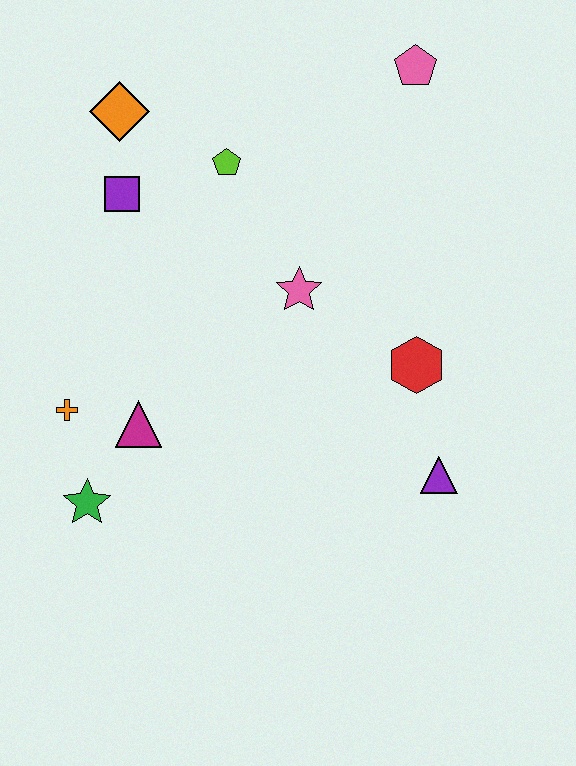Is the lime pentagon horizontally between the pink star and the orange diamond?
Yes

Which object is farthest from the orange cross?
The pink pentagon is farthest from the orange cross.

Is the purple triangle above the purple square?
No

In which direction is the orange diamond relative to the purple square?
The orange diamond is above the purple square.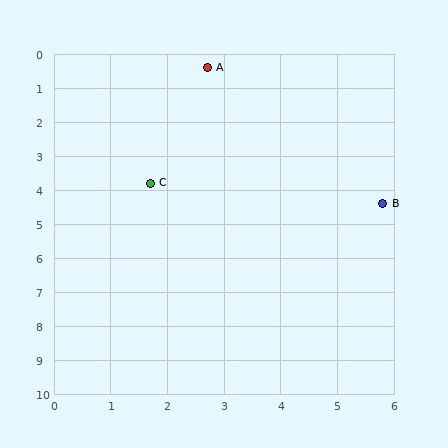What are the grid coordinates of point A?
Point A is at approximately (2.7, 0.4).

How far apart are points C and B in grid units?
Points C and B are about 4.1 grid units apart.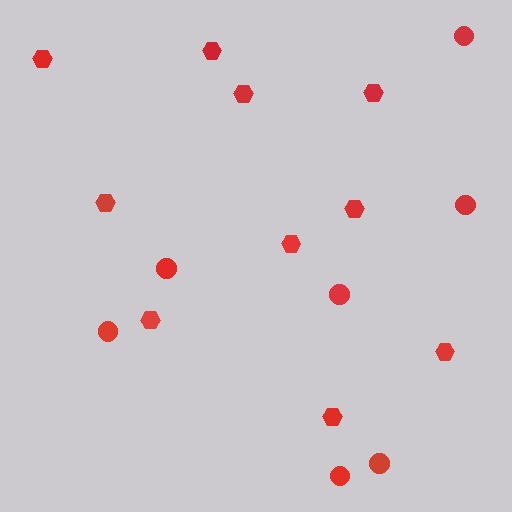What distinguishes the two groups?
There are 2 groups: one group of hexagons (10) and one group of circles (7).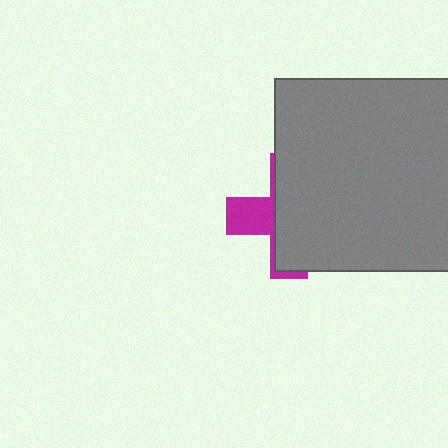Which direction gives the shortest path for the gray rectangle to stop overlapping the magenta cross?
Moving right gives the shortest separation.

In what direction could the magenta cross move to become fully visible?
The magenta cross could move left. That would shift it out from behind the gray rectangle entirely.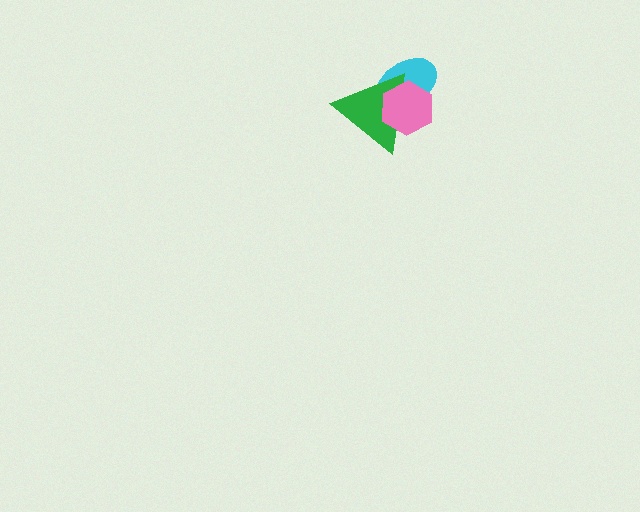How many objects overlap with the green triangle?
2 objects overlap with the green triangle.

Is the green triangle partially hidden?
Yes, it is partially covered by another shape.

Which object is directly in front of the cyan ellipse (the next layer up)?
The green triangle is directly in front of the cyan ellipse.